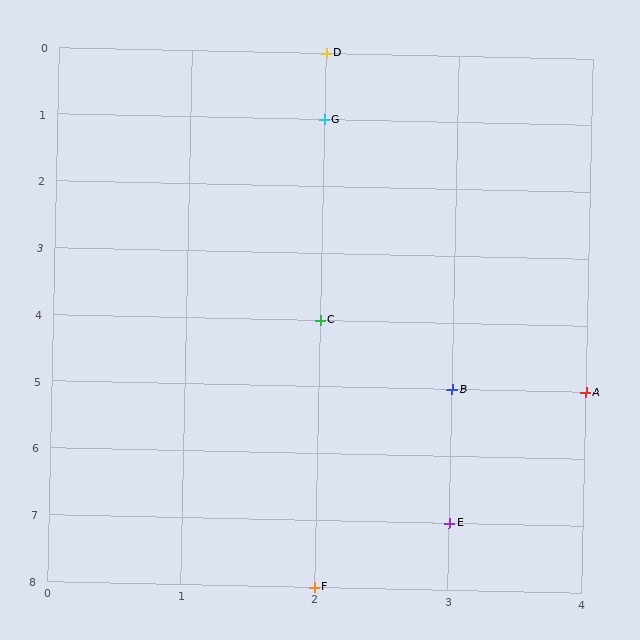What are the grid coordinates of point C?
Point C is at grid coordinates (2, 4).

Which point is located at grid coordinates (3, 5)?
Point B is at (3, 5).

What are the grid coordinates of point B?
Point B is at grid coordinates (3, 5).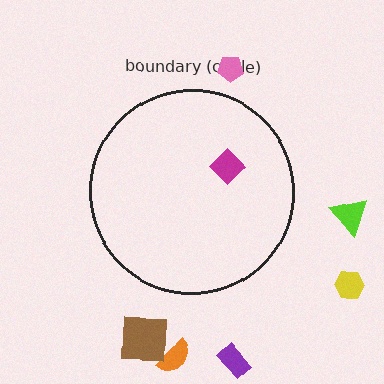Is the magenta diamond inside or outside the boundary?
Inside.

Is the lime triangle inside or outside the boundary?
Outside.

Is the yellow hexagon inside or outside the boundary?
Outside.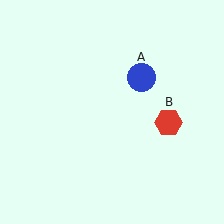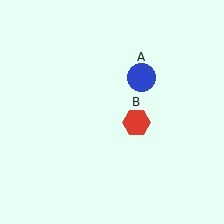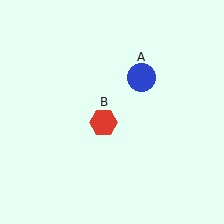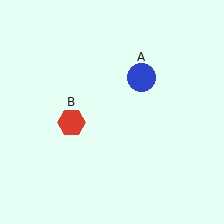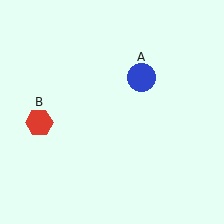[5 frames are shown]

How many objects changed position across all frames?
1 object changed position: red hexagon (object B).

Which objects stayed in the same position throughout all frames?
Blue circle (object A) remained stationary.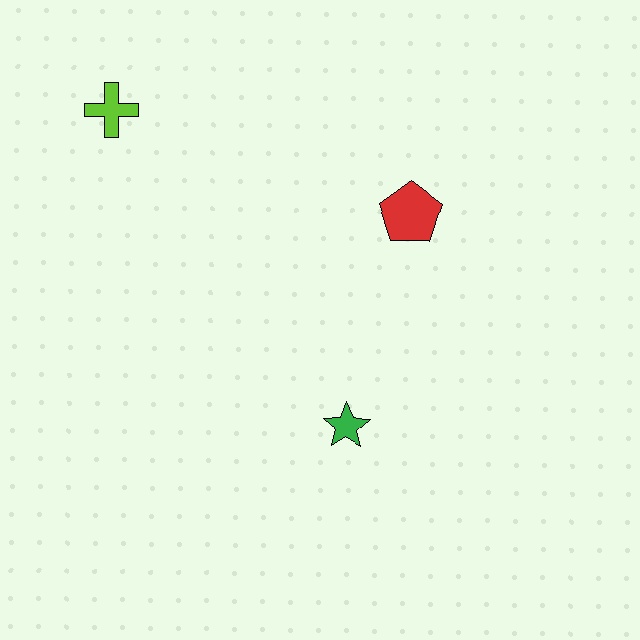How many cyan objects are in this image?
There are no cyan objects.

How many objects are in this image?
There are 3 objects.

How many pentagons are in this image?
There is 1 pentagon.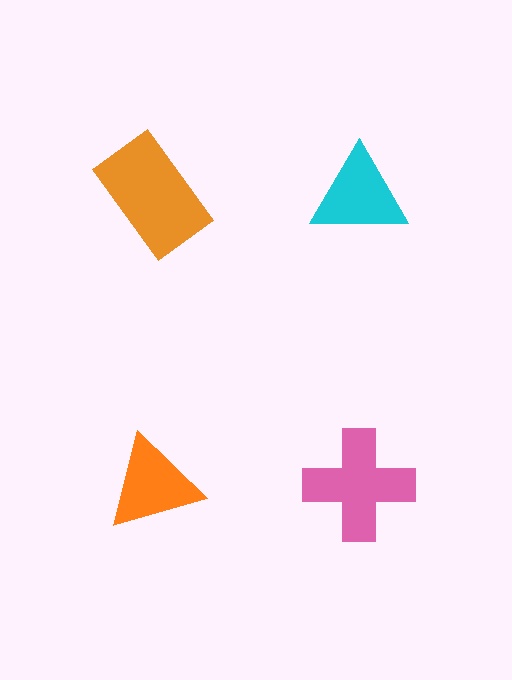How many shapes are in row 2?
2 shapes.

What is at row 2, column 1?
An orange triangle.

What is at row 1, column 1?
An orange rectangle.